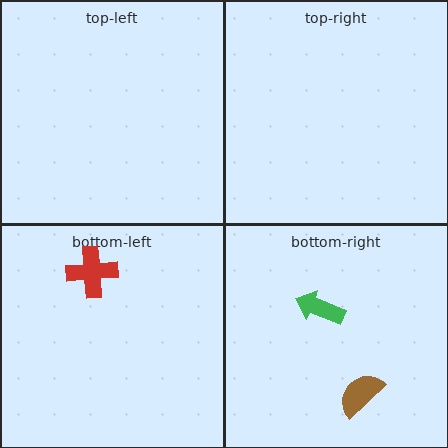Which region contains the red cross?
The bottom-left region.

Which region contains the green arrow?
The bottom-right region.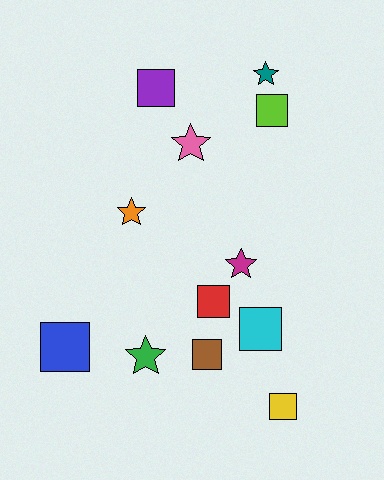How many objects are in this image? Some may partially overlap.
There are 12 objects.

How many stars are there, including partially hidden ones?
There are 5 stars.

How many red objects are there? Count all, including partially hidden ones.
There is 1 red object.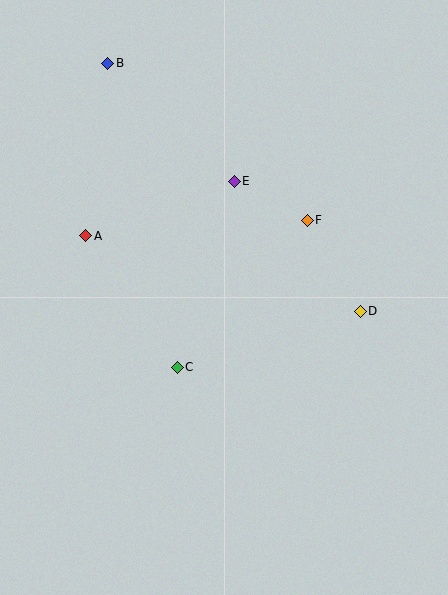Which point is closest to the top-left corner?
Point B is closest to the top-left corner.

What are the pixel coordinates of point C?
Point C is at (177, 367).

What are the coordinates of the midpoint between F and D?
The midpoint between F and D is at (334, 266).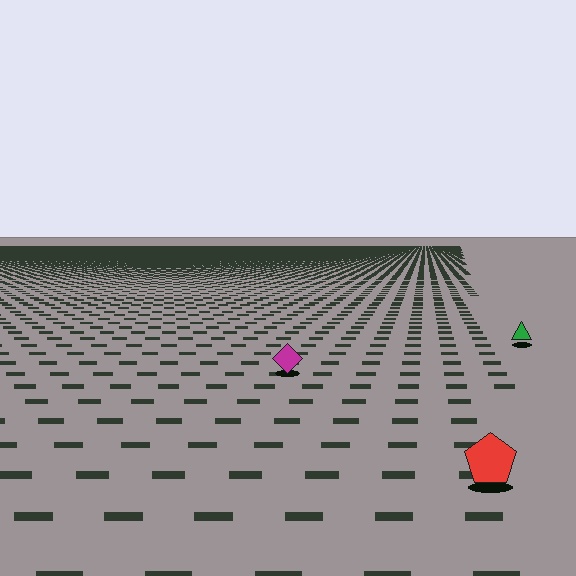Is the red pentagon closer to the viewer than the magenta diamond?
Yes. The red pentagon is closer — you can tell from the texture gradient: the ground texture is coarser near it.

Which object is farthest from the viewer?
The green triangle is farthest from the viewer. It appears smaller and the ground texture around it is denser.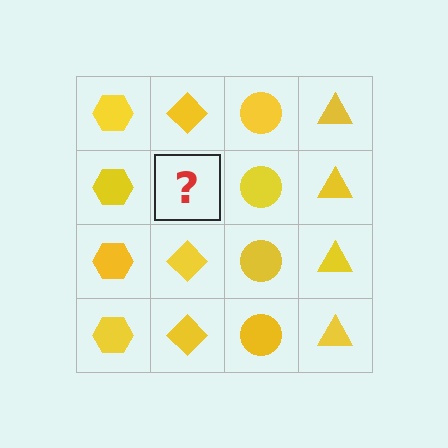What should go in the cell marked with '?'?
The missing cell should contain a yellow diamond.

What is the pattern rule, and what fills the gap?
The rule is that each column has a consistent shape. The gap should be filled with a yellow diamond.